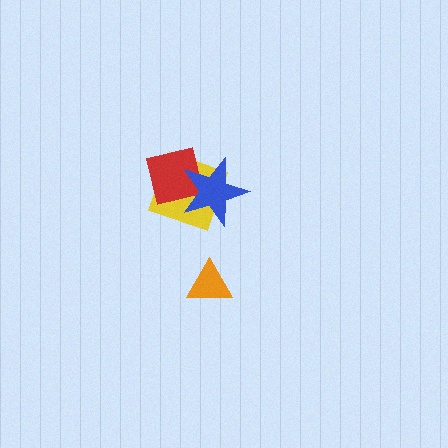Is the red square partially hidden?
Yes, it is partially covered by another shape.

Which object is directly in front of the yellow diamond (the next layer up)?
The red square is directly in front of the yellow diamond.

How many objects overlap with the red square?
2 objects overlap with the red square.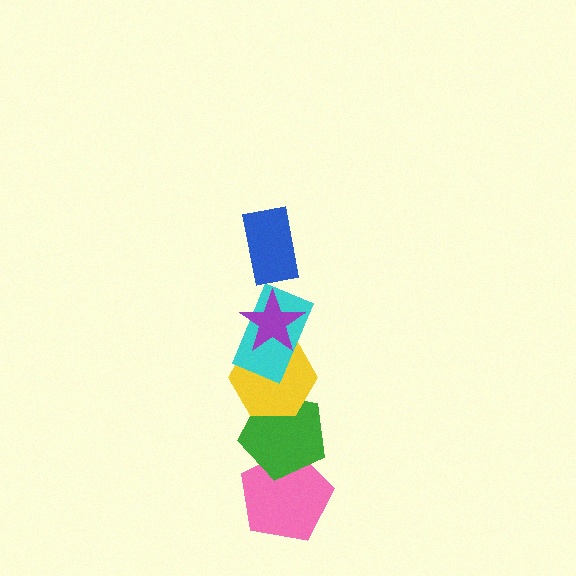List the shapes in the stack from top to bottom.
From top to bottom: the blue rectangle, the purple star, the cyan rectangle, the yellow hexagon, the green pentagon, the pink pentagon.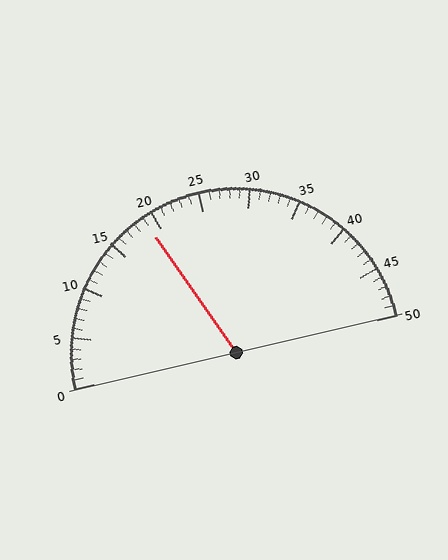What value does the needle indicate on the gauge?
The needle indicates approximately 19.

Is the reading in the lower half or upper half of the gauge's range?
The reading is in the lower half of the range (0 to 50).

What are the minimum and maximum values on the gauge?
The gauge ranges from 0 to 50.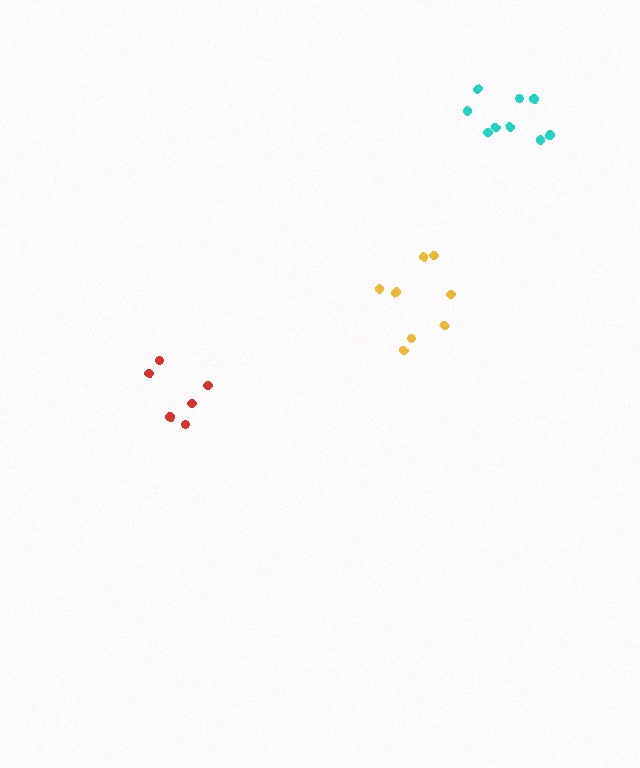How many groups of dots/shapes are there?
There are 3 groups.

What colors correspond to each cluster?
The clusters are colored: yellow, red, cyan.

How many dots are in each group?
Group 1: 8 dots, Group 2: 6 dots, Group 3: 9 dots (23 total).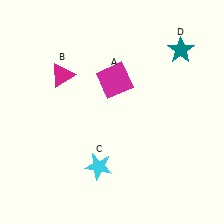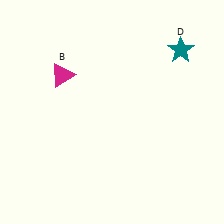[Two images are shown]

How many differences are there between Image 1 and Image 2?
There are 2 differences between the two images.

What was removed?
The cyan star (C), the magenta square (A) were removed in Image 2.